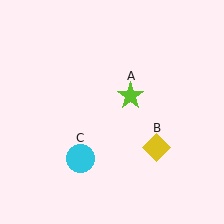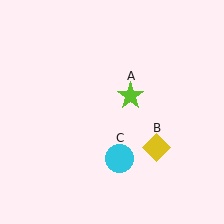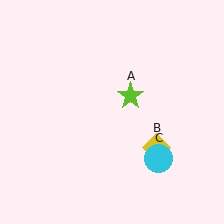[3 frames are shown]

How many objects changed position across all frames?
1 object changed position: cyan circle (object C).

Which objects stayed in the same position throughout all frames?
Lime star (object A) and yellow diamond (object B) remained stationary.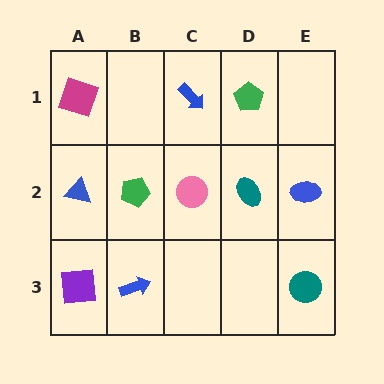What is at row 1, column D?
A green pentagon.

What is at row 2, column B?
A green pentagon.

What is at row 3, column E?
A teal circle.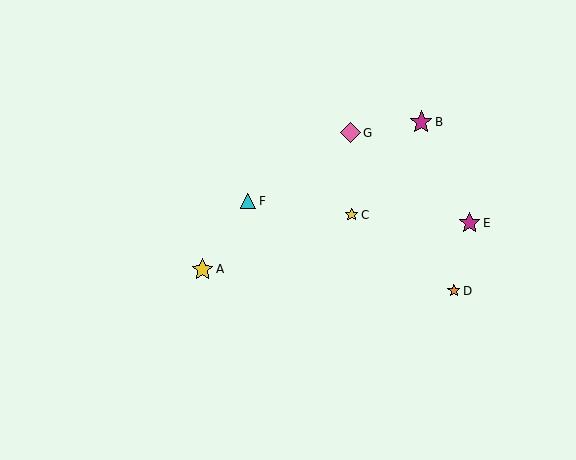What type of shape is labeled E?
Shape E is a magenta star.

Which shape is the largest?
The magenta star (labeled B) is the largest.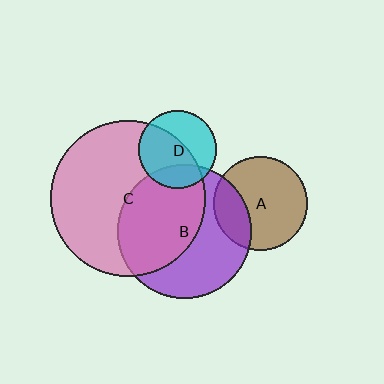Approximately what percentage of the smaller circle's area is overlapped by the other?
Approximately 50%.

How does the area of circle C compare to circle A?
Approximately 2.7 times.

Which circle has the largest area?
Circle C (pink).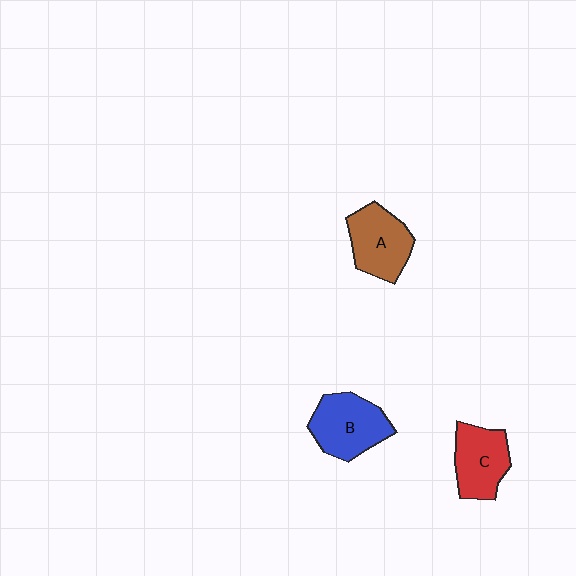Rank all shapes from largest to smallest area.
From largest to smallest: B (blue), A (brown), C (red).